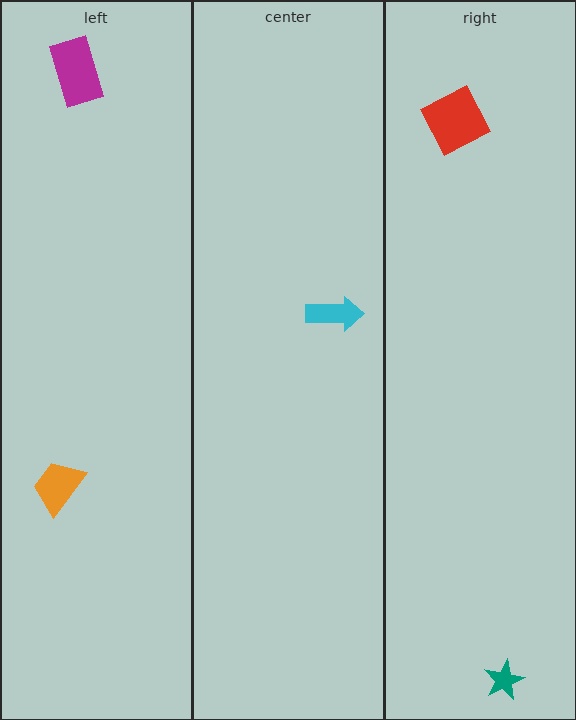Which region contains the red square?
The right region.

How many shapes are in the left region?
2.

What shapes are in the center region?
The cyan arrow.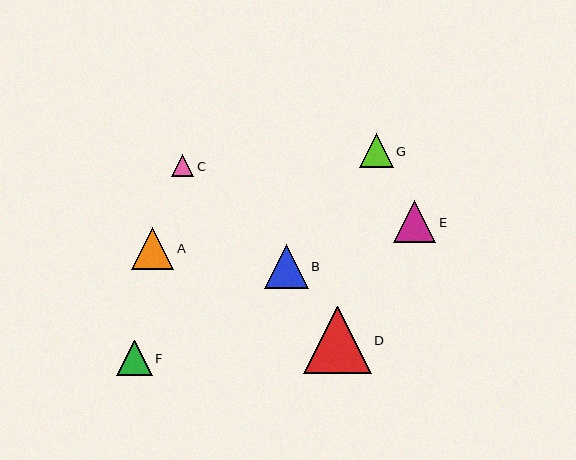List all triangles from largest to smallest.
From largest to smallest: D, B, E, A, F, G, C.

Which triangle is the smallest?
Triangle C is the smallest with a size of approximately 22 pixels.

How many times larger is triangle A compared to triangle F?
Triangle A is approximately 1.2 times the size of triangle F.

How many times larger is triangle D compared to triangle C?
Triangle D is approximately 3.0 times the size of triangle C.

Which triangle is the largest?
Triangle D is the largest with a size of approximately 67 pixels.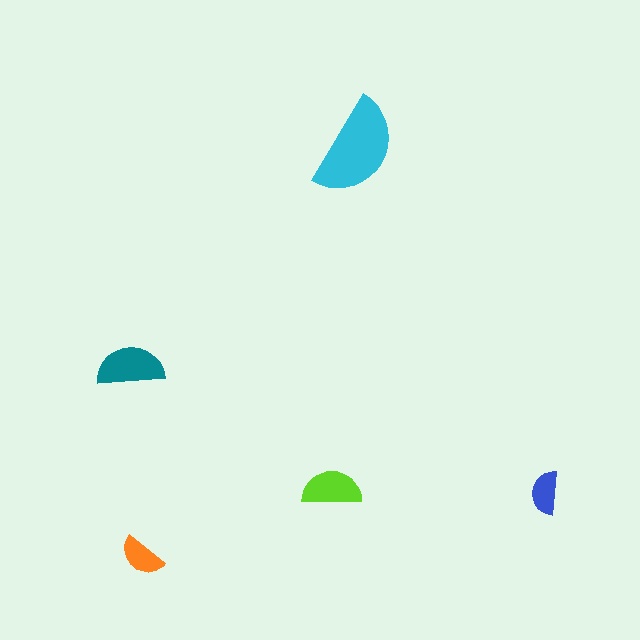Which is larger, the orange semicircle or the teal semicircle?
The teal one.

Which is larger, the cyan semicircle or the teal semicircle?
The cyan one.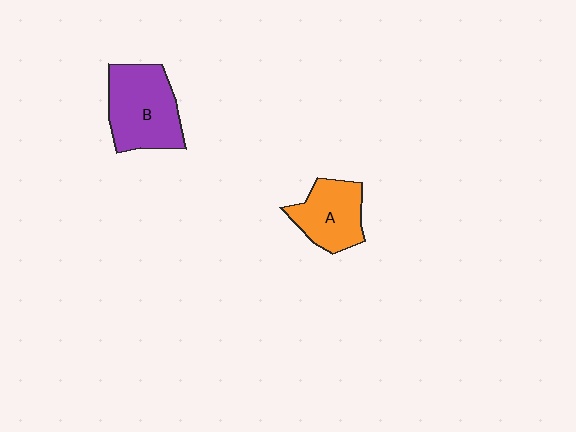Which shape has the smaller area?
Shape A (orange).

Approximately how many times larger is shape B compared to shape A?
Approximately 1.4 times.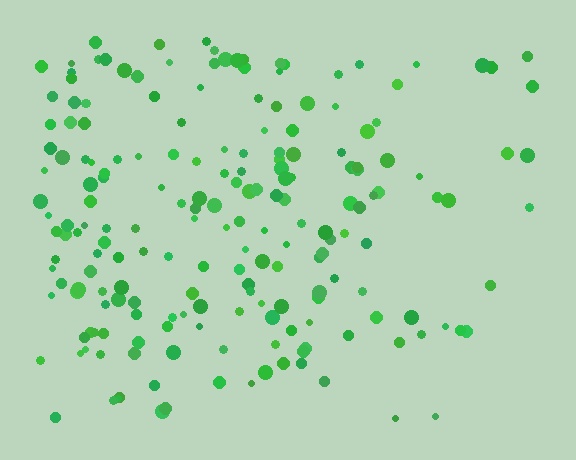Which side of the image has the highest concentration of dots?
The left.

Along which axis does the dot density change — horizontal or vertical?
Horizontal.